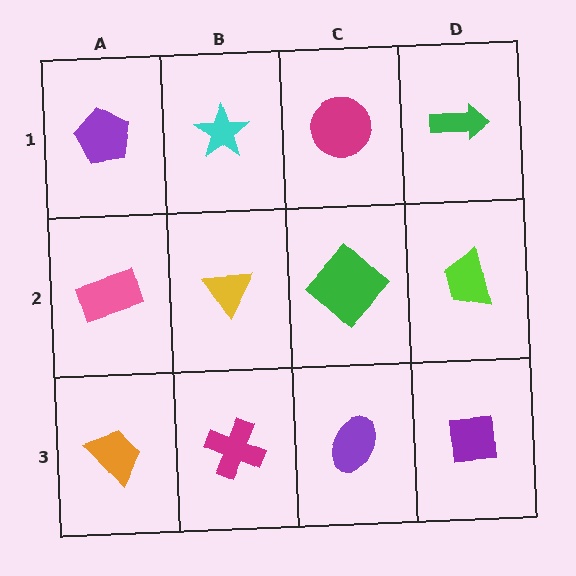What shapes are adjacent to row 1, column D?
A lime trapezoid (row 2, column D), a magenta circle (row 1, column C).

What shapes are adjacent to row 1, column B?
A yellow triangle (row 2, column B), a purple pentagon (row 1, column A), a magenta circle (row 1, column C).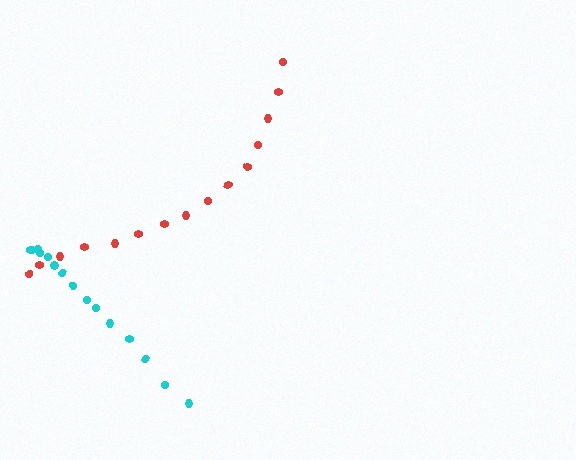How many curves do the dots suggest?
There are 2 distinct paths.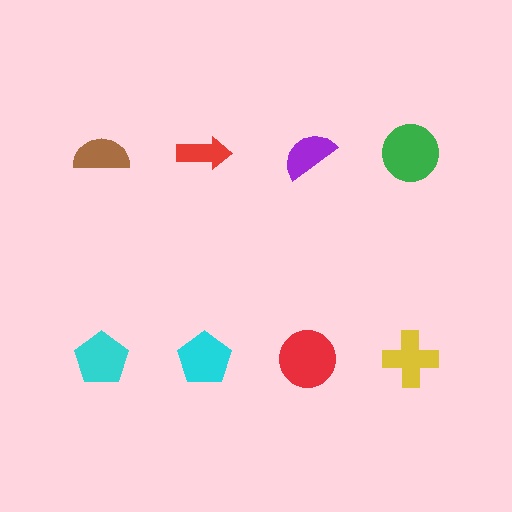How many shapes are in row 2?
4 shapes.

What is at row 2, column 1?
A cyan pentagon.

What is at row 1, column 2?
A red arrow.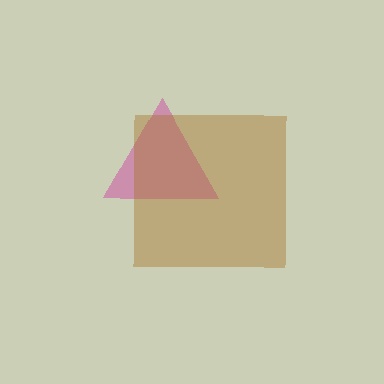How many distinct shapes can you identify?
There are 2 distinct shapes: a magenta triangle, a brown square.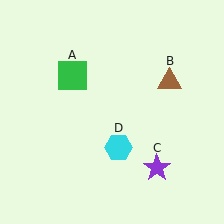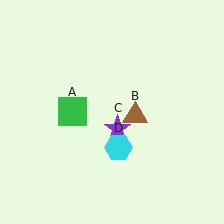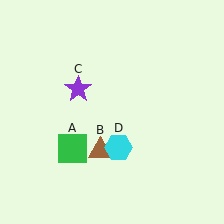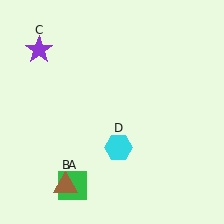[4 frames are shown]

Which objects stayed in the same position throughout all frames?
Cyan hexagon (object D) remained stationary.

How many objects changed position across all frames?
3 objects changed position: green square (object A), brown triangle (object B), purple star (object C).